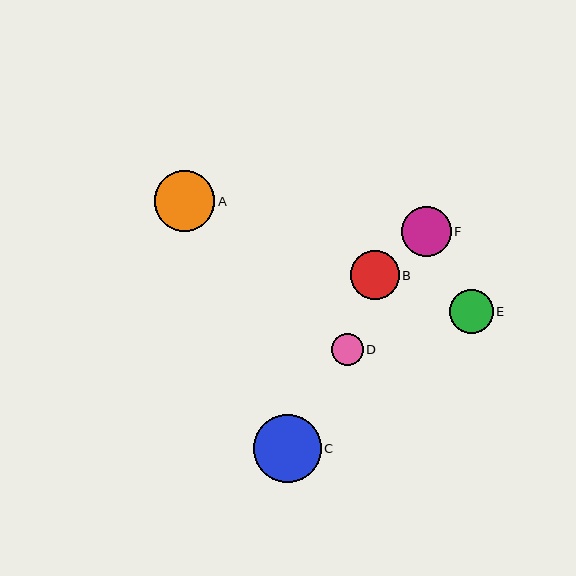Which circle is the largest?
Circle C is the largest with a size of approximately 68 pixels.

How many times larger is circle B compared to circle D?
Circle B is approximately 1.5 times the size of circle D.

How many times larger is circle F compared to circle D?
Circle F is approximately 1.6 times the size of circle D.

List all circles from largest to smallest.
From largest to smallest: C, A, F, B, E, D.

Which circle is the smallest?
Circle D is the smallest with a size of approximately 32 pixels.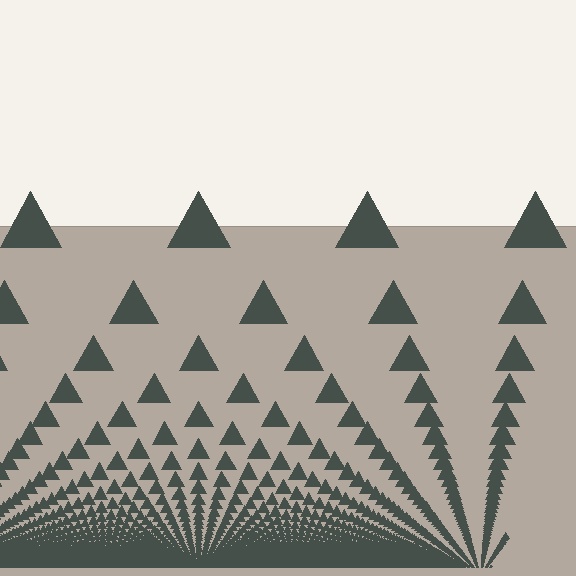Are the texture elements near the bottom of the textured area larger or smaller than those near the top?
Smaller. The gradient is inverted — elements near the bottom are smaller and denser.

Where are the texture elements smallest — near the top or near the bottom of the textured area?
Near the bottom.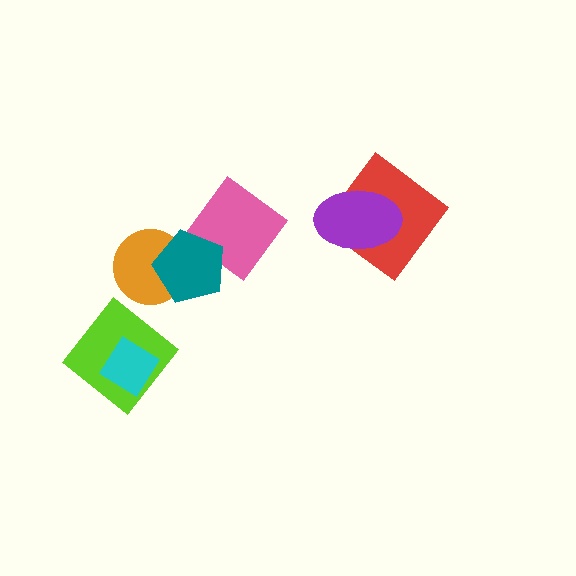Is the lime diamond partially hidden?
Yes, it is partially covered by another shape.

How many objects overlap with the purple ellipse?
1 object overlaps with the purple ellipse.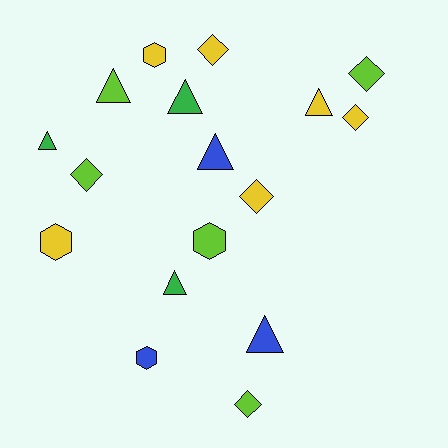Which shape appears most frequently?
Triangle, with 7 objects.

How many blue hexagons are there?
There is 1 blue hexagon.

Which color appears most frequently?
Yellow, with 6 objects.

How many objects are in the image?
There are 17 objects.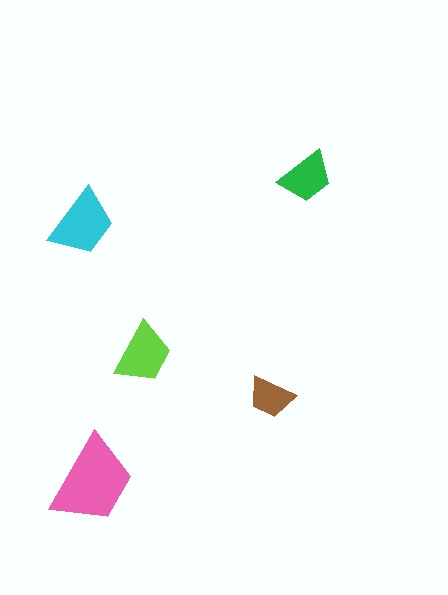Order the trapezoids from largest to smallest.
the pink one, the cyan one, the lime one, the green one, the brown one.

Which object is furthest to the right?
The green trapezoid is rightmost.